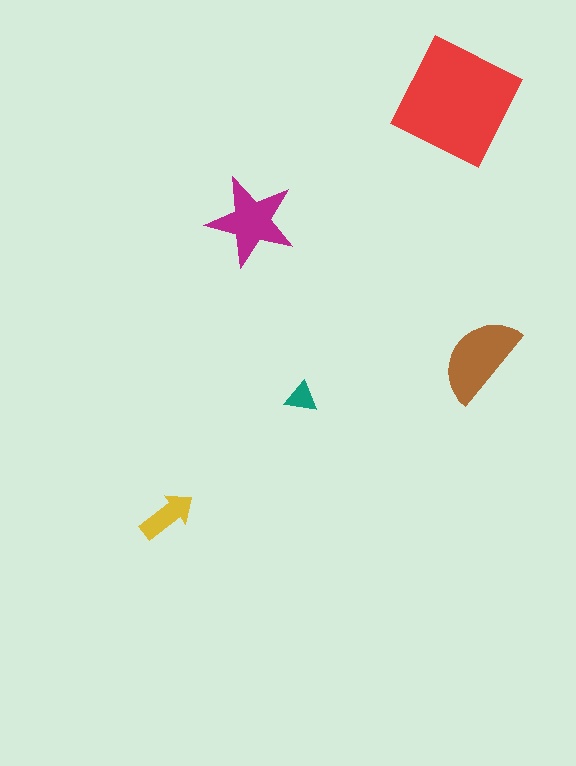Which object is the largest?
The red square.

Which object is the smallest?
The teal triangle.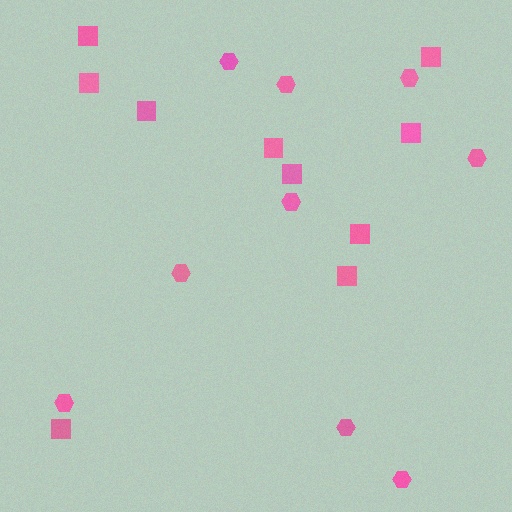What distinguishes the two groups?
There are 2 groups: one group of hexagons (9) and one group of squares (10).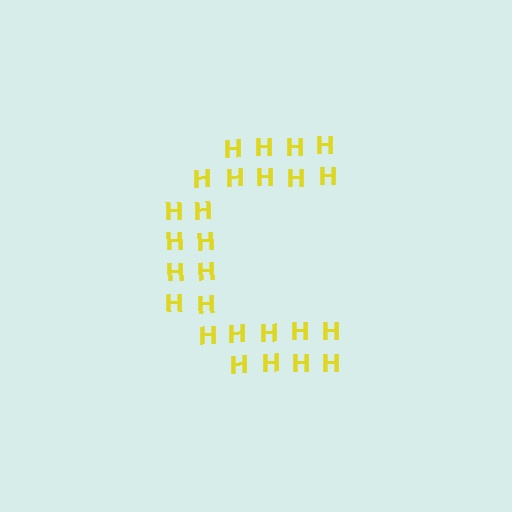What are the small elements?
The small elements are letter H's.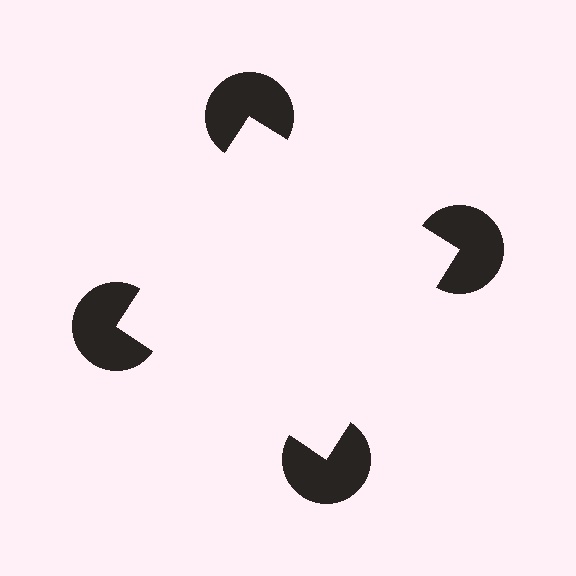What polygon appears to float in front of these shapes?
An illusory square — its edges are inferred from the aligned wedge cuts in the pac-man discs, not physically drawn.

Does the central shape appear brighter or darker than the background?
It typically appears slightly brighter than the background, even though no actual brightness change is drawn.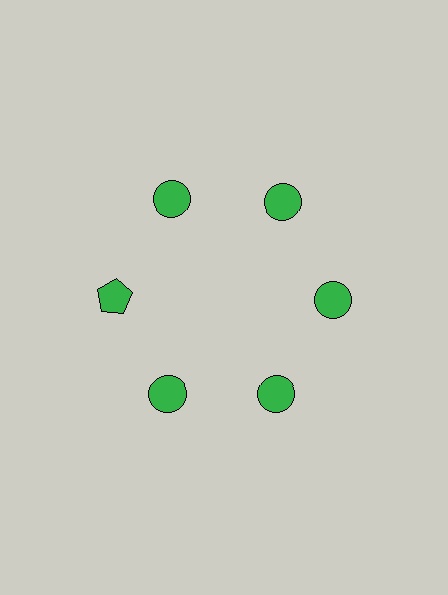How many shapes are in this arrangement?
There are 6 shapes arranged in a ring pattern.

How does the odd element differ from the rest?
It has a different shape: pentagon instead of circle.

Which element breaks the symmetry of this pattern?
The green pentagon at roughly the 9 o'clock position breaks the symmetry. All other shapes are green circles.